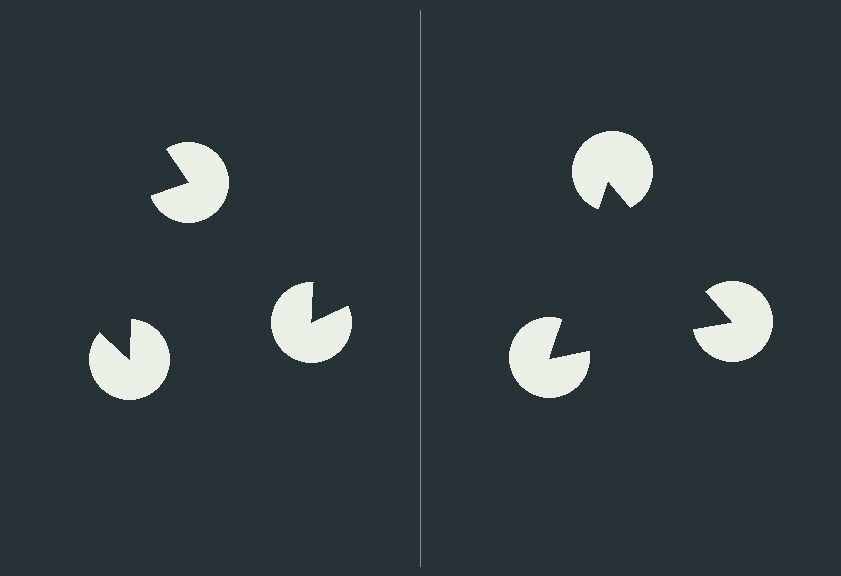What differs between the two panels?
The pac-man discs are positioned identically on both sides; only the wedge orientations differ. On the right they align to a triangle; on the left they are misaligned.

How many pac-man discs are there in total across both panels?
6 — 3 on each side.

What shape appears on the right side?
An illusory triangle.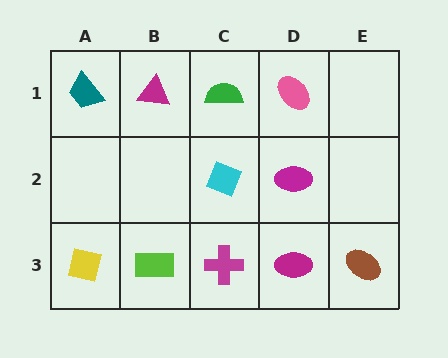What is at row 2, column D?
A magenta ellipse.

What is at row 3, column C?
A magenta cross.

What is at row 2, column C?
A cyan diamond.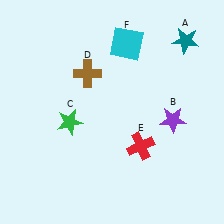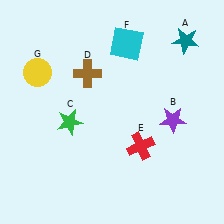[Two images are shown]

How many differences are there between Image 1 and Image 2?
There is 1 difference between the two images.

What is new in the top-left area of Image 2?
A yellow circle (G) was added in the top-left area of Image 2.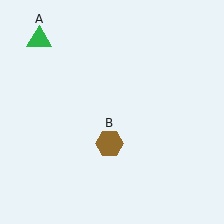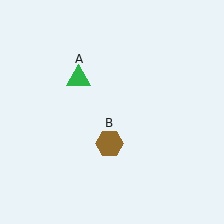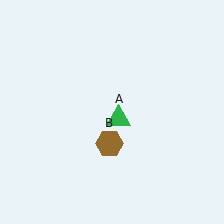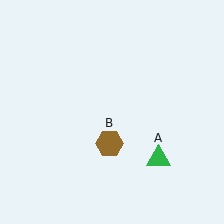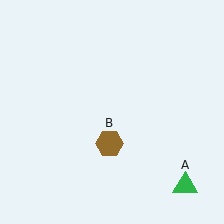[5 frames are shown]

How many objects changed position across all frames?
1 object changed position: green triangle (object A).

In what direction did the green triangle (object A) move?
The green triangle (object A) moved down and to the right.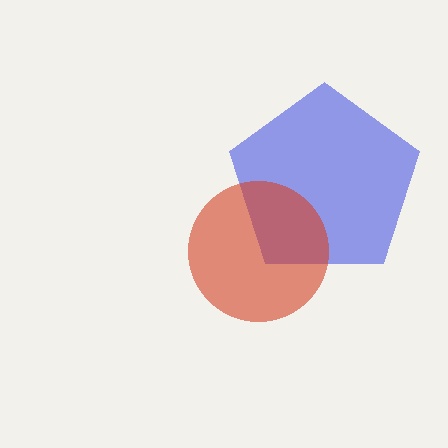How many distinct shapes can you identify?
There are 2 distinct shapes: a blue pentagon, a red circle.